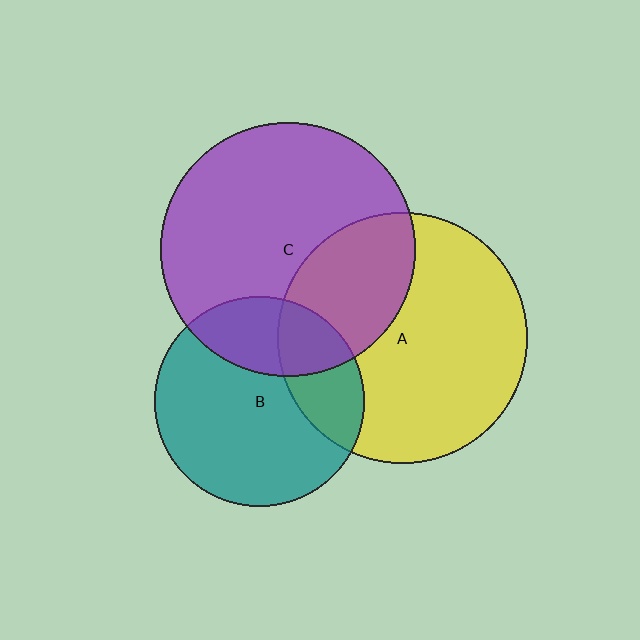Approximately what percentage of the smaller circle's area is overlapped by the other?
Approximately 25%.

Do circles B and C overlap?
Yes.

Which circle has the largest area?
Circle C (purple).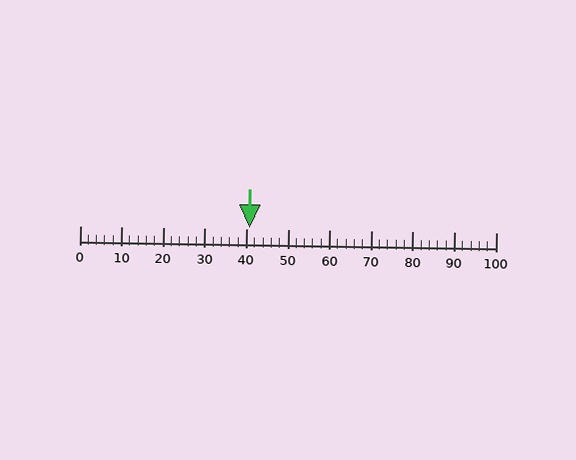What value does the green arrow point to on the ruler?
The green arrow points to approximately 41.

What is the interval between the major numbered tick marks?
The major tick marks are spaced 10 units apart.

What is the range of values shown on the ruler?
The ruler shows values from 0 to 100.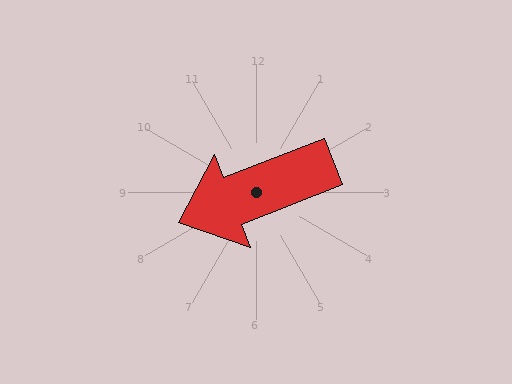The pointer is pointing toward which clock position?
Roughly 8 o'clock.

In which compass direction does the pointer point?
West.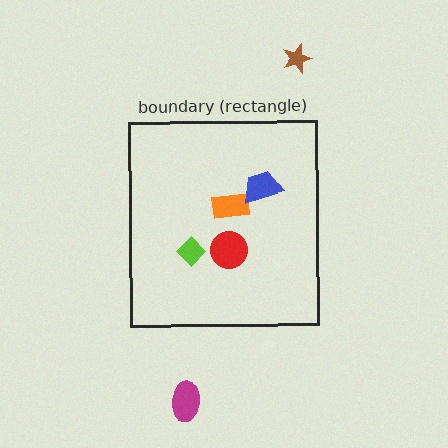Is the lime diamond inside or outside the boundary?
Inside.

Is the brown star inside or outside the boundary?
Outside.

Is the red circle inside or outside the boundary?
Inside.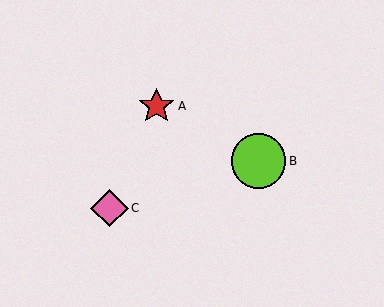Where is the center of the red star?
The center of the red star is at (157, 106).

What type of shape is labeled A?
Shape A is a red star.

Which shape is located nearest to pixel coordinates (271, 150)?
The lime circle (labeled B) at (258, 161) is nearest to that location.